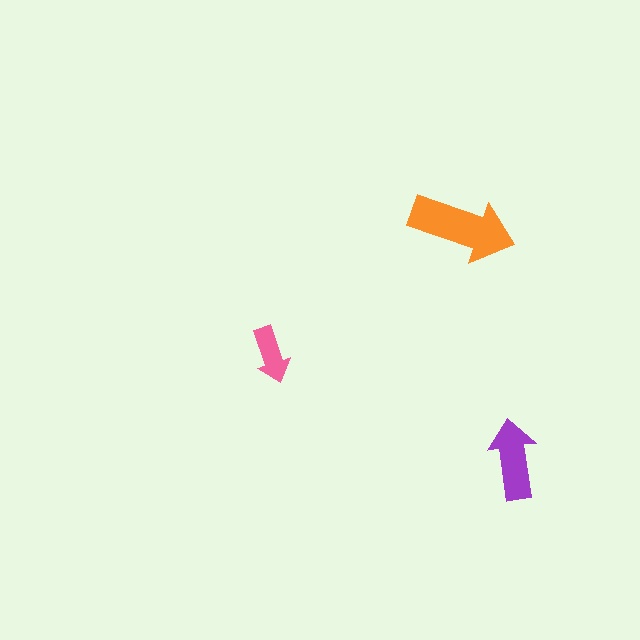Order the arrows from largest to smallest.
the orange one, the purple one, the pink one.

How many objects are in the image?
There are 3 objects in the image.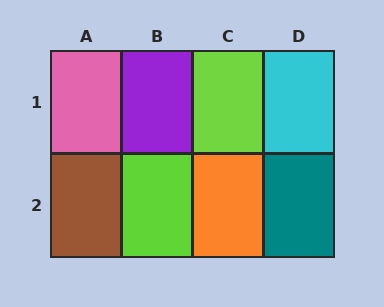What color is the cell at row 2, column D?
Teal.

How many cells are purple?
1 cell is purple.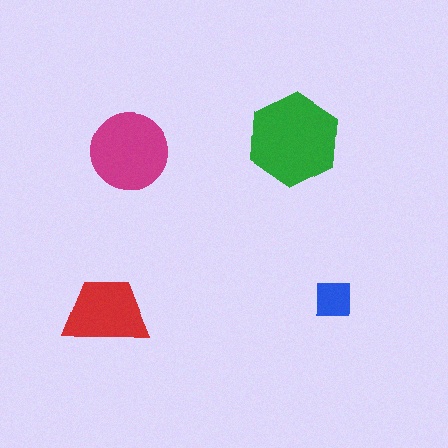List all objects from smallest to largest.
The blue square, the red trapezoid, the magenta circle, the green hexagon.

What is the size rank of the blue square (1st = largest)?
4th.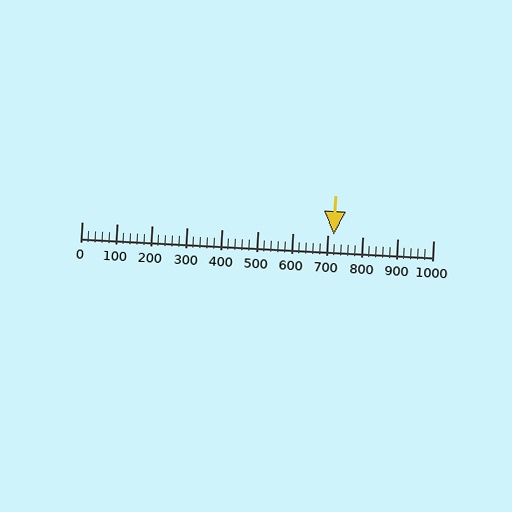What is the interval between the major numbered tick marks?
The major tick marks are spaced 100 units apart.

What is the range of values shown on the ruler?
The ruler shows values from 0 to 1000.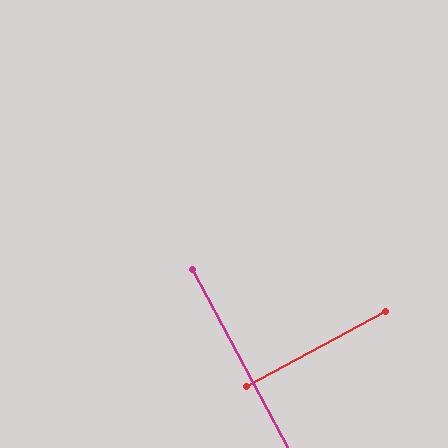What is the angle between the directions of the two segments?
Approximately 90 degrees.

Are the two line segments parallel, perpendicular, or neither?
Perpendicular — they meet at approximately 90°.